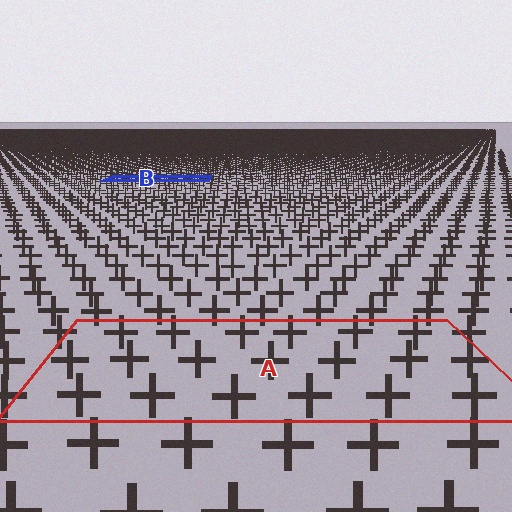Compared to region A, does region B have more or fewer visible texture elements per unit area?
Region B has more texture elements per unit area — they are packed more densely because it is farther away.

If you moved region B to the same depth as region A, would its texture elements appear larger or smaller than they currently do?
They would appear larger. At a closer depth, the same texture elements are projected at a bigger on-screen size.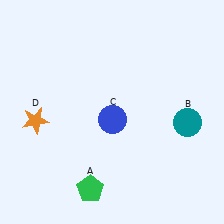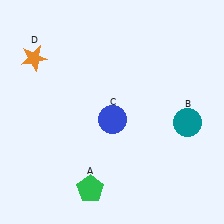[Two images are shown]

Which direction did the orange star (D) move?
The orange star (D) moved up.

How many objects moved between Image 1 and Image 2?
1 object moved between the two images.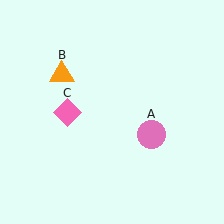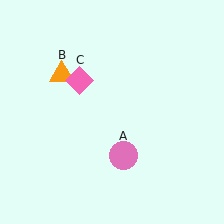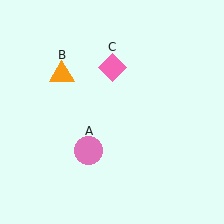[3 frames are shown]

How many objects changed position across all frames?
2 objects changed position: pink circle (object A), pink diamond (object C).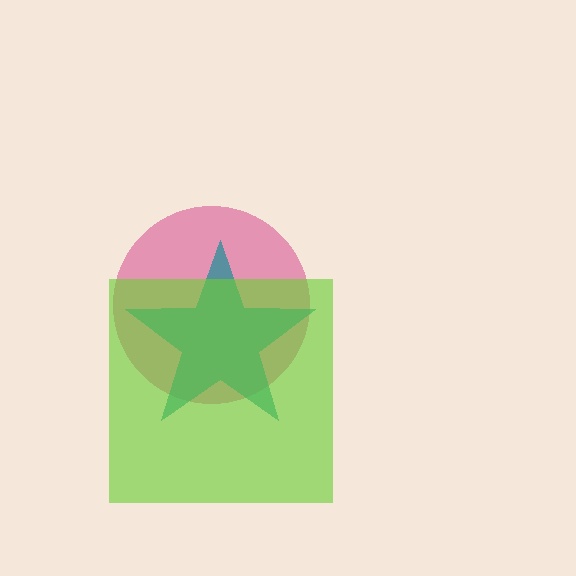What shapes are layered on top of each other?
The layered shapes are: a pink circle, a teal star, a lime square.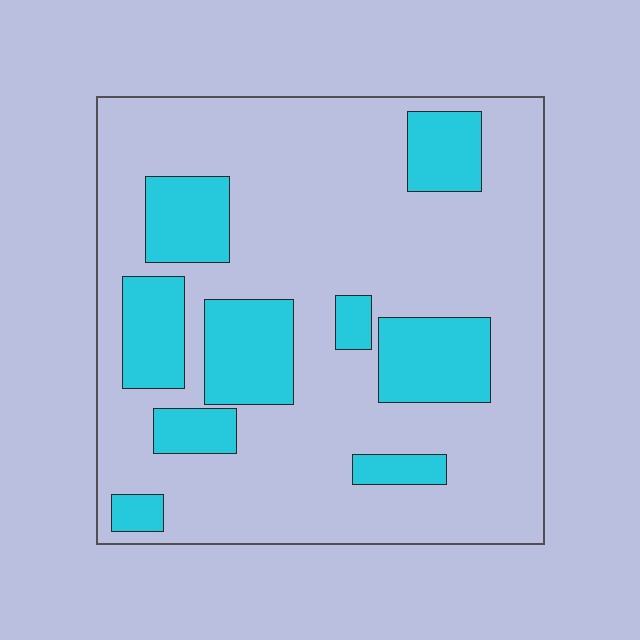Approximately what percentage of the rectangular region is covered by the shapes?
Approximately 25%.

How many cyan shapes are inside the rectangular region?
9.